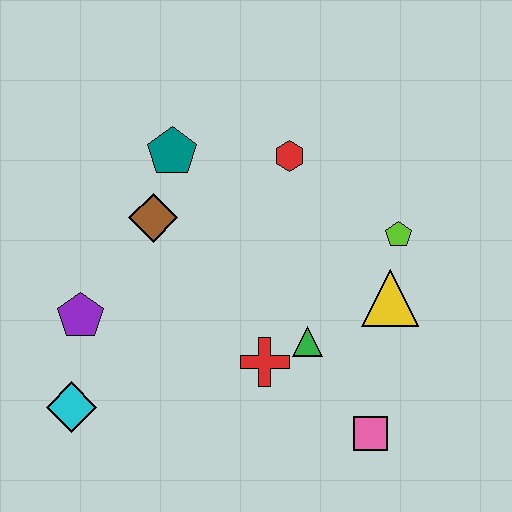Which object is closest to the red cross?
The green triangle is closest to the red cross.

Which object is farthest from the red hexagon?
The cyan diamond is farthest from the red hexagon.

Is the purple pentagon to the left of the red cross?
Yes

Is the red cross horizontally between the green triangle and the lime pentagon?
No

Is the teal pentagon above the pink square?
Yes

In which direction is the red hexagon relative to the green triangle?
The red hexagon is above the green triangle.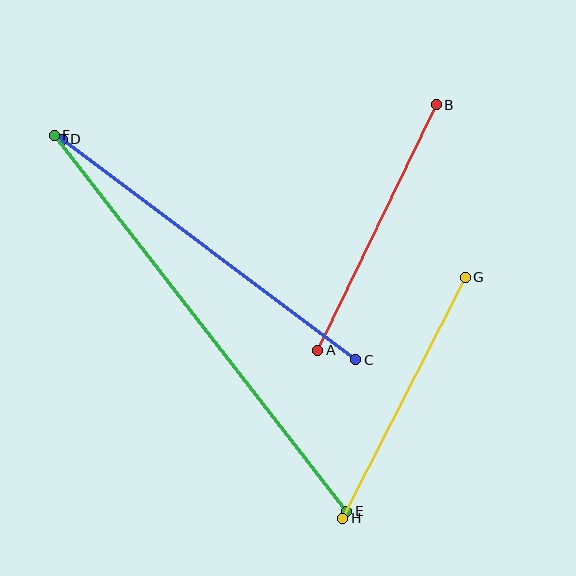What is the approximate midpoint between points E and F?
The midpoint is at approximately (201, 323) pixels.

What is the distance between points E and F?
The distance is approximately 476 pixels.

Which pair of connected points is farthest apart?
Points E and F are farthest apart.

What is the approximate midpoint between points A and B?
The midpoint is at approximately (377, 227) pixels.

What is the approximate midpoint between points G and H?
The midpoint is at approximately (404, 398) pixels.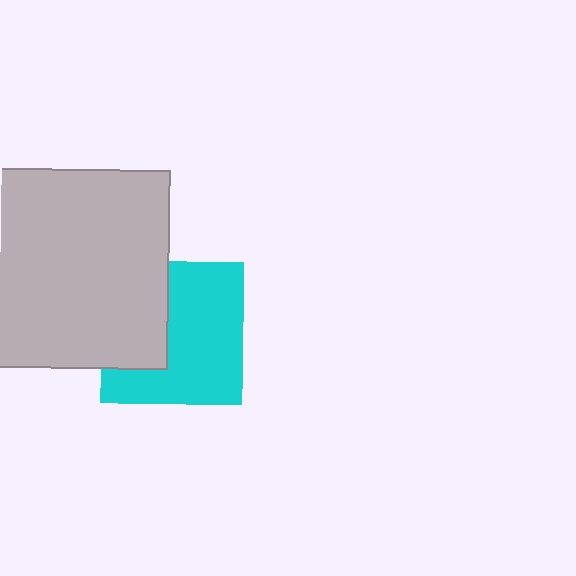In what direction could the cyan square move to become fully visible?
The cyan square could move right. That would shift it out from behind the light gray square entirely.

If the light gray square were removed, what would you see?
You would see the complete cyan square.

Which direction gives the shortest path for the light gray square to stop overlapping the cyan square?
Moving left gives the shortest separation.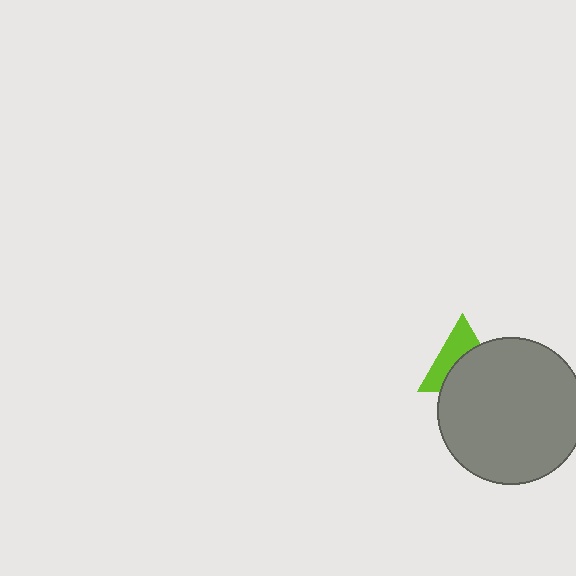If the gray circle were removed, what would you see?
You would see the complete lime triangle.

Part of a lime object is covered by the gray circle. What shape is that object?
It is a triangle.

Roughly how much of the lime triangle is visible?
About half of it is visible (roughly 47%).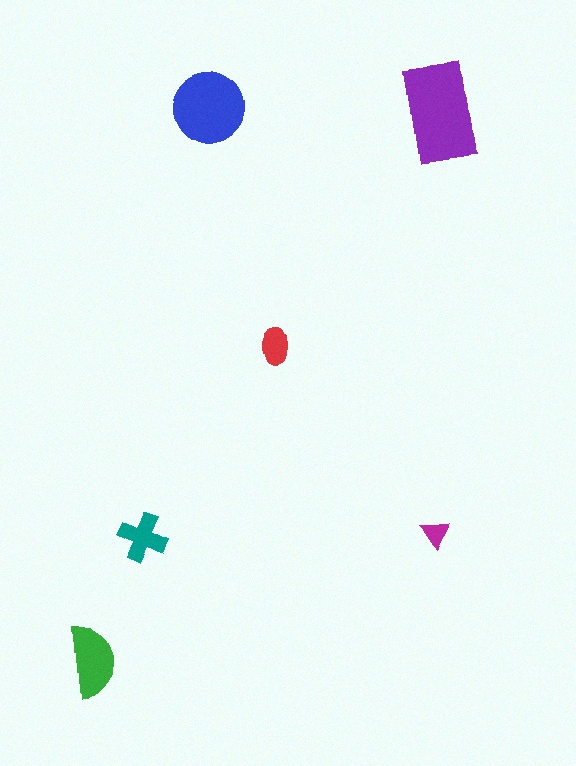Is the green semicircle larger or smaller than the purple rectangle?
Smaller.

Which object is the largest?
The purple rectangle.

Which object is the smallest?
The magenta triangle.